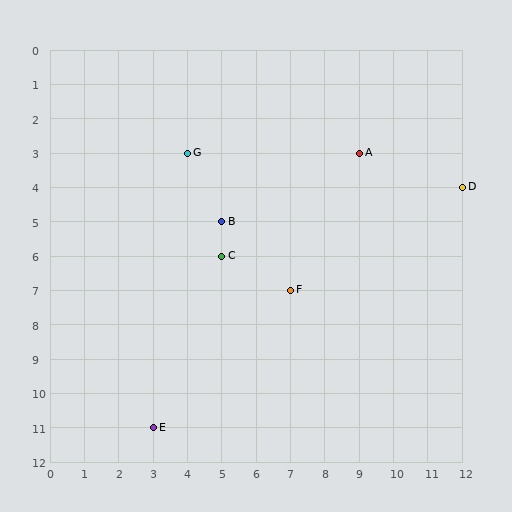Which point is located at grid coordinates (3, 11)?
Point E is at (3, 11).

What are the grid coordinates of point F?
Point F is at grid coordinates (7, 7).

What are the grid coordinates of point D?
Point D is at grid coordinates (12, 4).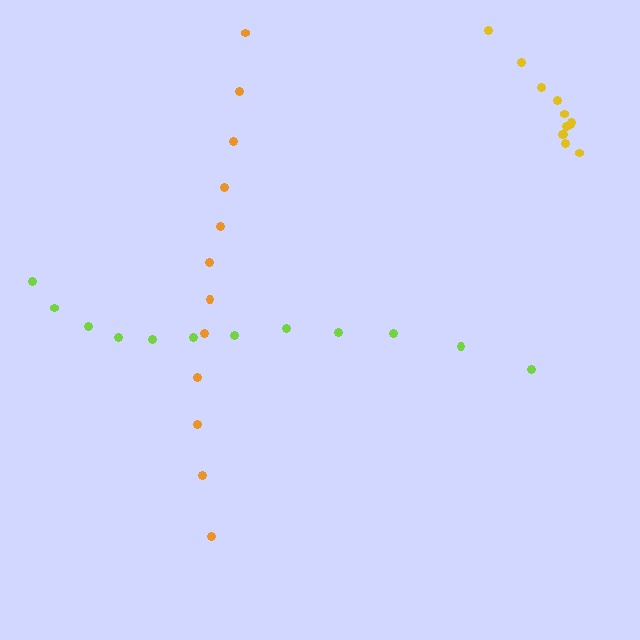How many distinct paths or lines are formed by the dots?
There are 3 distinct paths.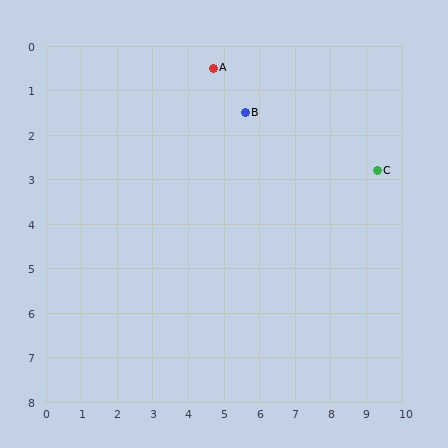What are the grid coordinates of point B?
Point B is at approximately (5.6, 1.5).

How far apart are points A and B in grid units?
Points A and B are about 1.3 grid units apart.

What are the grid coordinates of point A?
Point A is at approximately (4.7, 0.5).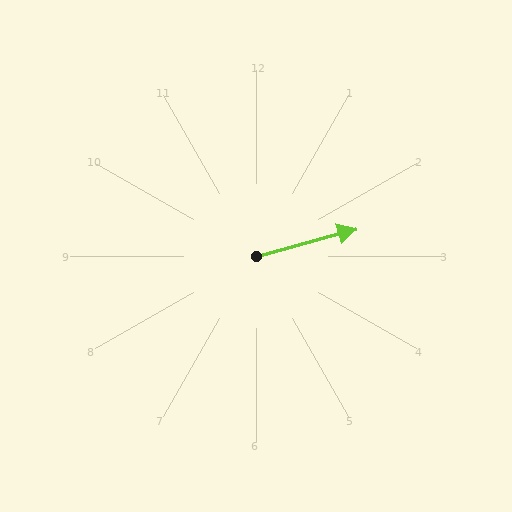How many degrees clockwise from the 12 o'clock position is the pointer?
Approximately 75 degrees.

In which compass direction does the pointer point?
East.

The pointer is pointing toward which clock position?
Roughly 2 o'clock.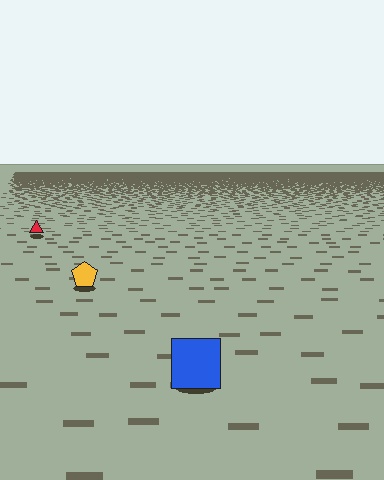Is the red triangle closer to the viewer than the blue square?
No. The blue square is closer — you can tell from the texture gradient: the ground texture is coarser near it.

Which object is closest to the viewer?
The blue square is closest. The texture marks near it are larger and more spread out.